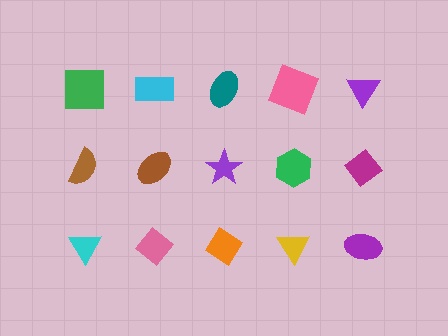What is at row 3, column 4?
A yellow triangle.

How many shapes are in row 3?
5 shapes.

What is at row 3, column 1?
A cyan triangle.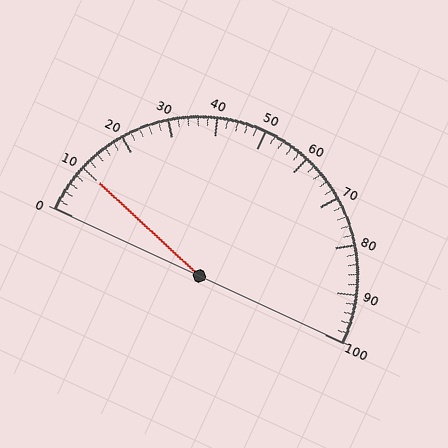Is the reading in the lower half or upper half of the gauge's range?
The reading is in the lower half of the range (0 to 100).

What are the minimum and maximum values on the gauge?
The gauge ranges from 0 to 100.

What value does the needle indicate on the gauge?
The needle indicates approximately 10.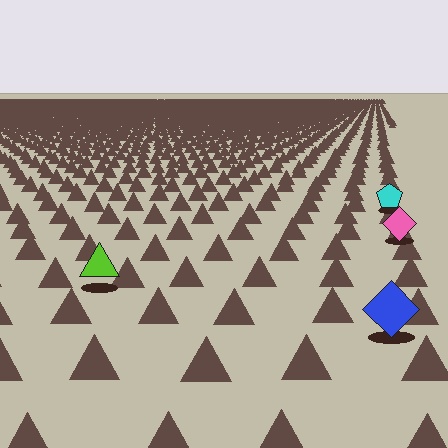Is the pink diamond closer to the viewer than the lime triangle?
No. The lime triangle is closer — you can tell from the texture gradient: the ground texture is coarser near it.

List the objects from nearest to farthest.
From nearest to farthest: the blue diamond, the lime triangle, the pink diamond, the cyan pentagon.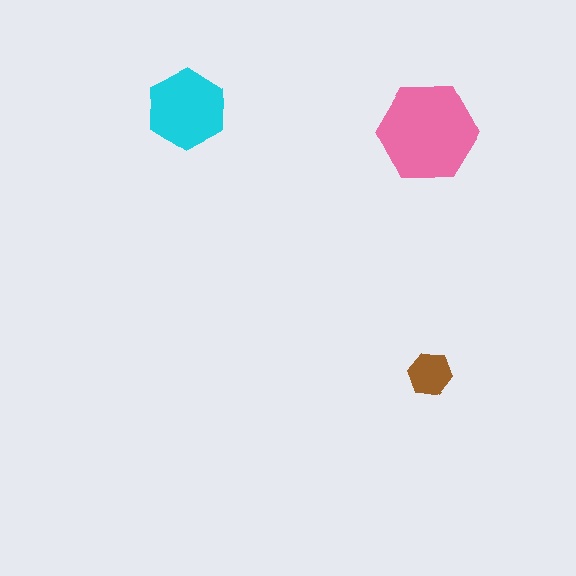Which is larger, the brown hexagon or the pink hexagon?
The pink one.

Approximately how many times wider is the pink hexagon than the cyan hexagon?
About 1.5 times wider.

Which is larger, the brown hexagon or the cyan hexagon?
The cyan one.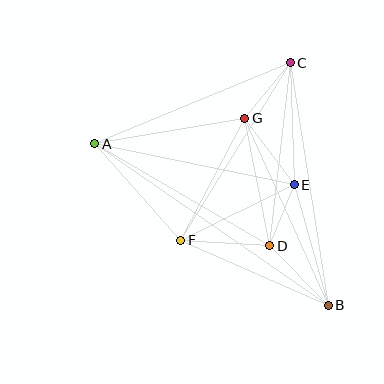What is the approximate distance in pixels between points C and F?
The distance between C and F is approximately 209 pixels.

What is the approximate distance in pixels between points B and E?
The distance between B and E is approximately 125 pixels.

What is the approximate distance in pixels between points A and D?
The distance between A and D is approximately 203 pixels.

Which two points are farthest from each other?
Points A and B are farthest from each other.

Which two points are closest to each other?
Points D and E are closest to each other.